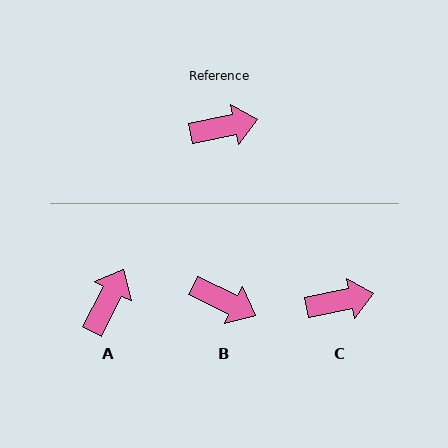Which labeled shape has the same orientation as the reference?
C.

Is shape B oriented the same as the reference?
No, it is off by about 37 degrees.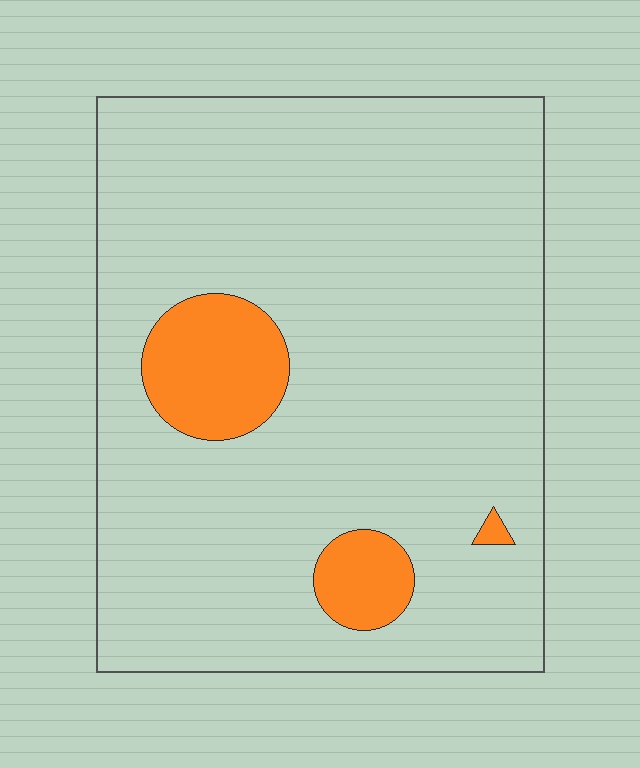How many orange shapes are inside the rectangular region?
3.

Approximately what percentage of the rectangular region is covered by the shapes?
Approximately 10%.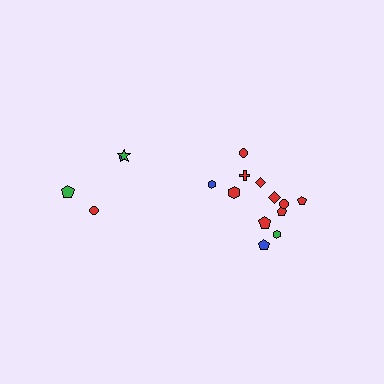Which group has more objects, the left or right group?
The right group.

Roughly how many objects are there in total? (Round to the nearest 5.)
Roughly 15 objects in total.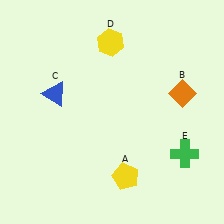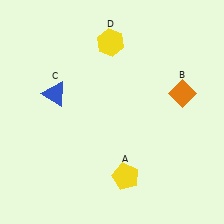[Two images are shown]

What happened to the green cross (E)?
The green cross (E) was removed in Image 2. It was in the bottom-right area of Image 1.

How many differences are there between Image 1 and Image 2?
There is 1 difference between the two images.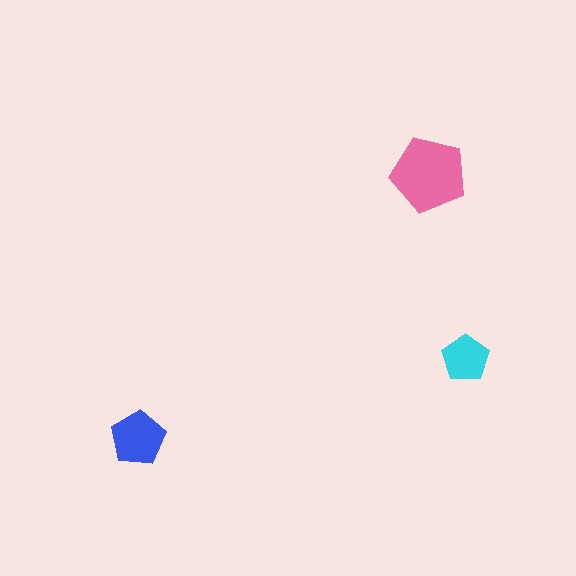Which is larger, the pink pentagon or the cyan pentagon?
The pink one.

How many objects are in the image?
There are 3 objects in the image.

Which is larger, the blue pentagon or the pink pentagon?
The pink one.